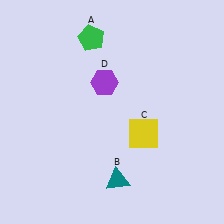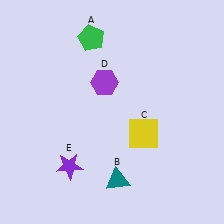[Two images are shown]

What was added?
A purple star (E) was added in Image 2.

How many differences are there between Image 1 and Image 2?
There is 1 difference between the two images.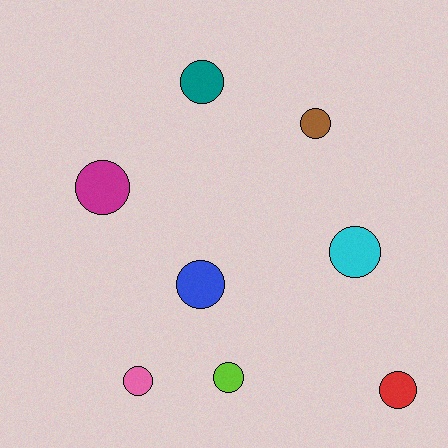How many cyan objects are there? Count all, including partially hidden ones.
There is 1 cyan object.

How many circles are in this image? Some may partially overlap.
There are 8 circles.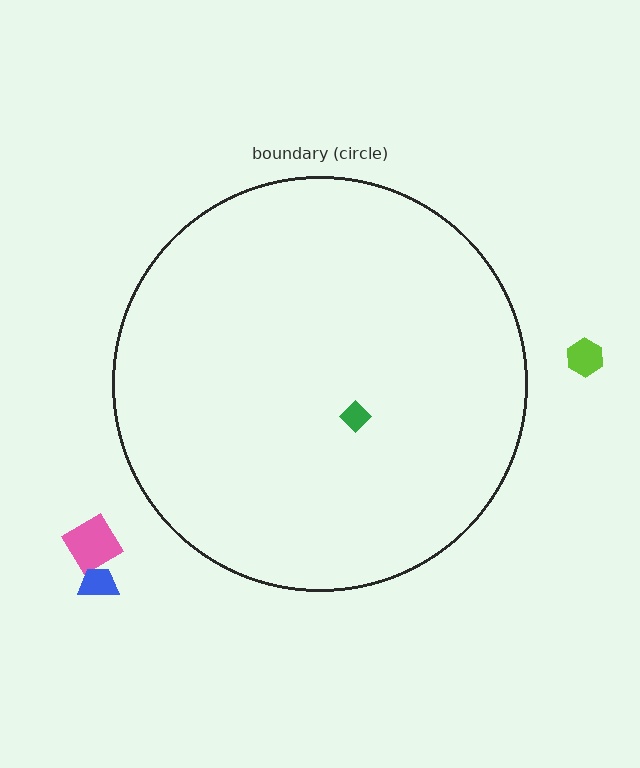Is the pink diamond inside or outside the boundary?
Outside.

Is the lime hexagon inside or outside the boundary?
Outside.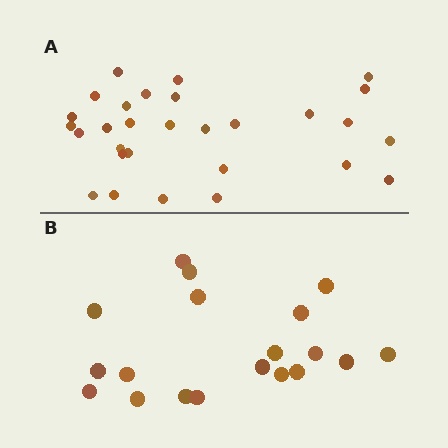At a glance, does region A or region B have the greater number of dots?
Region A (the top region) has more dots.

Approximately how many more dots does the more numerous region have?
Region A has roughly 10 or so more dots than region B.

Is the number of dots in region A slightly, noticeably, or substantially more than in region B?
Region A has substantially more. The ratio is roughly 1.5 to 1.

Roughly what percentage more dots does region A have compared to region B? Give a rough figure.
About 55% more.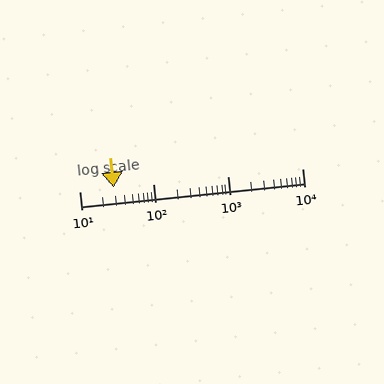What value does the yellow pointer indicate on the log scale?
The pointer indicates approximately 29.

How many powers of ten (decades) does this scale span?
The scale spans 3 decades, from 10 to 10000.